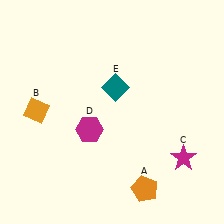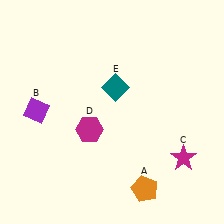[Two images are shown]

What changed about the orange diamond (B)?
In Image 1, B is orange. In Image 2, it changed to purple.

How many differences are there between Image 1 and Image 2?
There is 1 difference between the two images.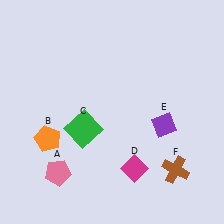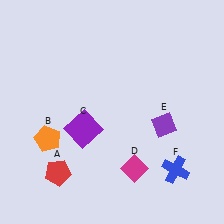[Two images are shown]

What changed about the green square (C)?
In Image 1, C is green. In Image 2, it changed to purple.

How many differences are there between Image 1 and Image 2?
There are 3 differences between the two images.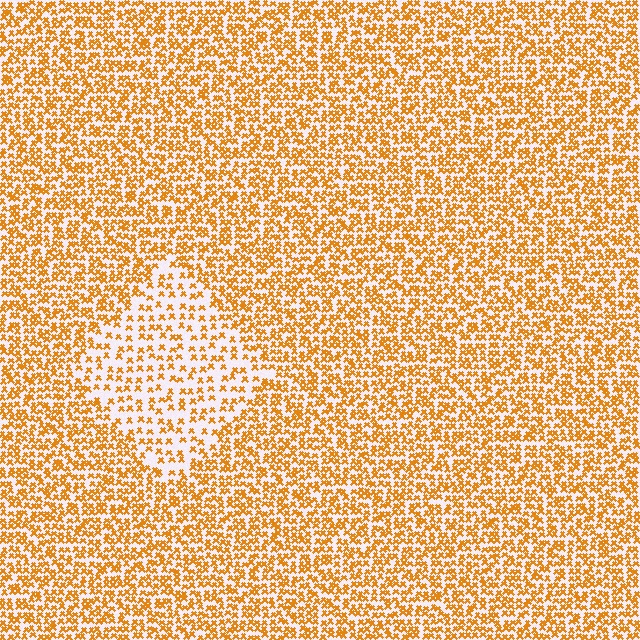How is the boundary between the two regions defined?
The boundary is defined by a change in element density (approximately 2.0x ratio). All elements are the same color, size, and shape.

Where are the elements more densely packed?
The elements are more densely packed outside the diamond boundary.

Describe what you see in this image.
The image contains small orange elements arranged at two different densities. A diamond-shaped region is visible where the elements are less densely packed than the surrounding area.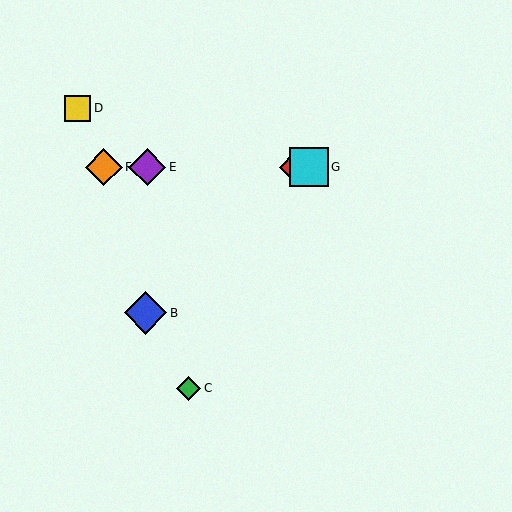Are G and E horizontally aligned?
Yes, both are at y≈167.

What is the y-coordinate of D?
Object D is at y≈108.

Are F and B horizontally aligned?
No, F is at y≈167 and B is at y≈313.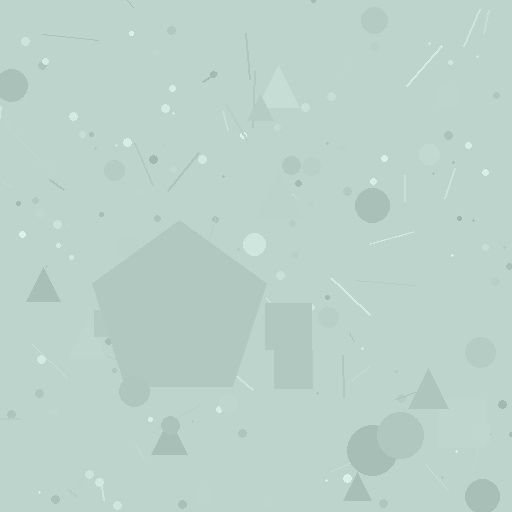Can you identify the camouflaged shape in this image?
The camouflaged shape is a pentagon.